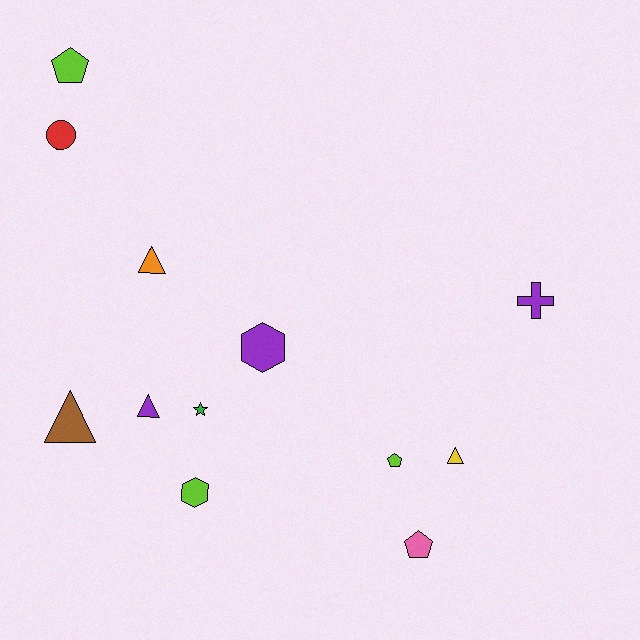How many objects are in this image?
There are 12 objects.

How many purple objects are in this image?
There are 3 purple objects.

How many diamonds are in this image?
There are no diamonds.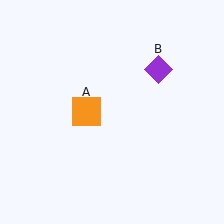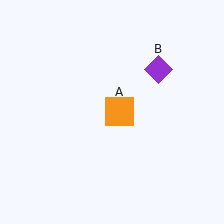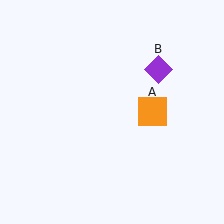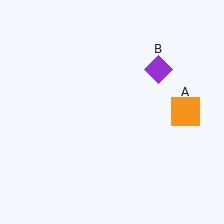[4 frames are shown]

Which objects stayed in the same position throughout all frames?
Purple diamond (object B) remained stationary.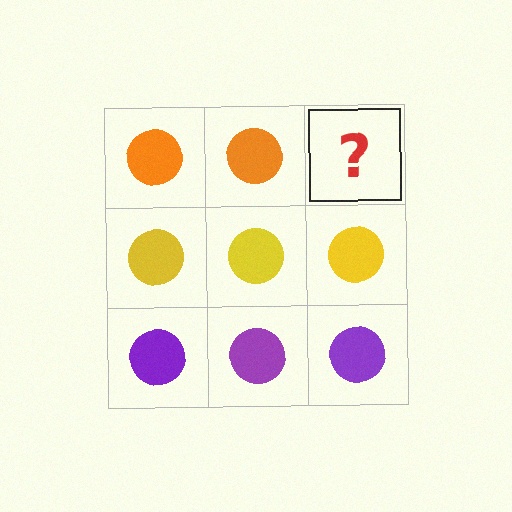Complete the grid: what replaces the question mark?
The question mark should be replaced with an orange circle.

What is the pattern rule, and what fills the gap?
The rule is that each row has a consistent color. The gap should be filled with an orange circle.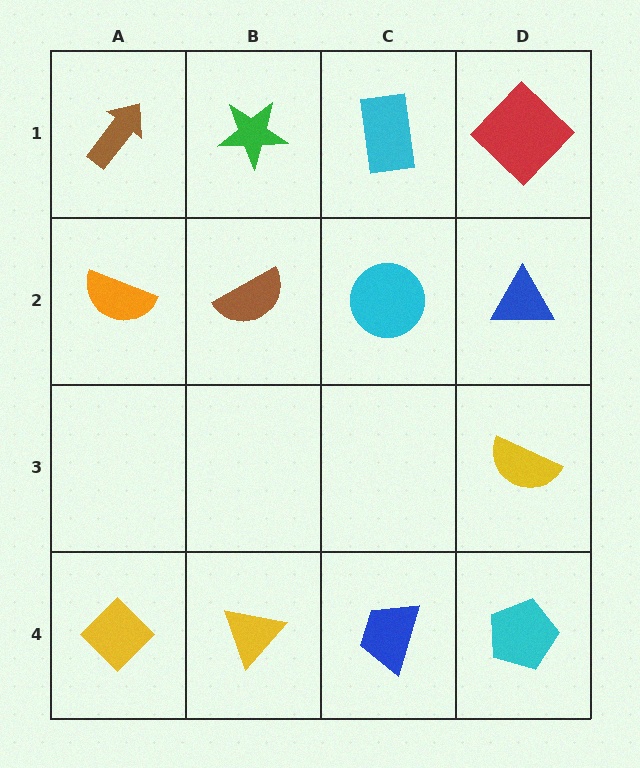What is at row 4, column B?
A yellow triangle.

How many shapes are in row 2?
4 shapes.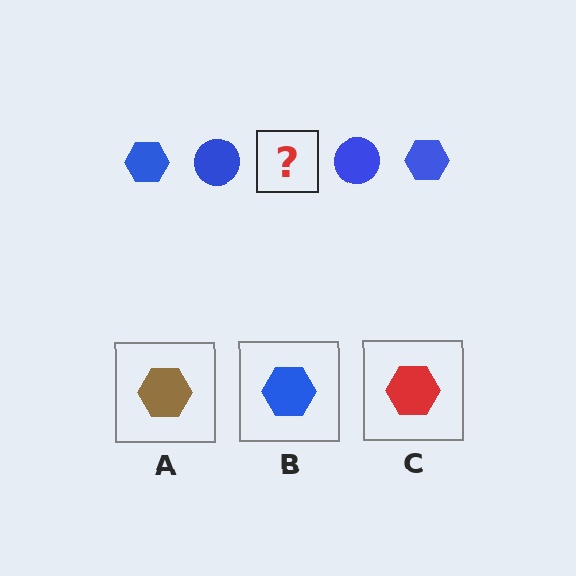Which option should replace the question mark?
Option B.